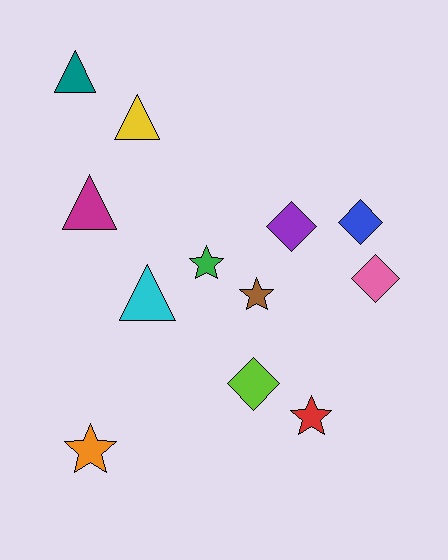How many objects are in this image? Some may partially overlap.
There are 12 objects.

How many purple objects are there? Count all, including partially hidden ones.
There is 1 purple object.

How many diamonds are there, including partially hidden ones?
There are 4 diamonds.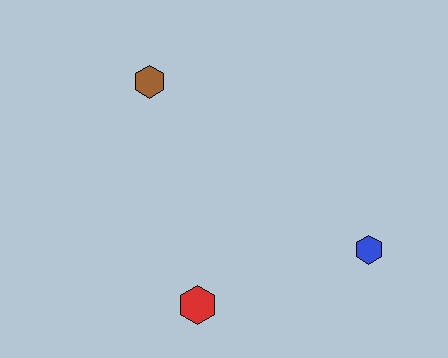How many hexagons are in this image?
There are 3 hexagons.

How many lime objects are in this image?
There are no lime objects.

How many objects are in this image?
There are 3 objects.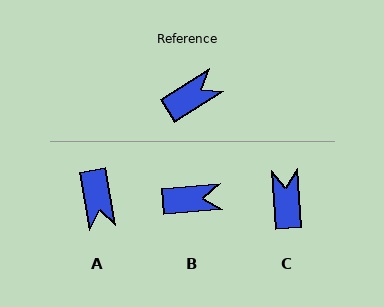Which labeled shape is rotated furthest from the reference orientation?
A, about 112 degrees away.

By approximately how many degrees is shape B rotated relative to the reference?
Approximately 27 degrees clockwise.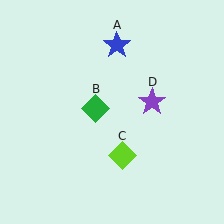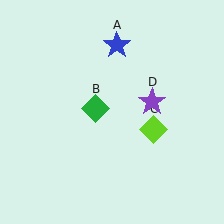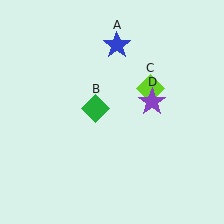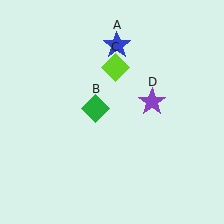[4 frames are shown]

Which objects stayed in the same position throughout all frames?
Blue star (object A) and green diamond (object B) and purple star (object D) remained stationary.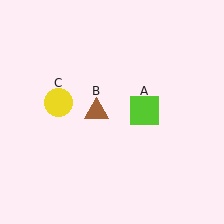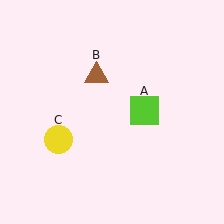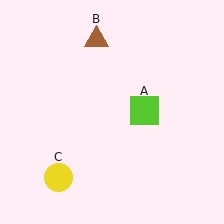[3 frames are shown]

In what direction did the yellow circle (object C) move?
The yellow circle (object C) moved down.